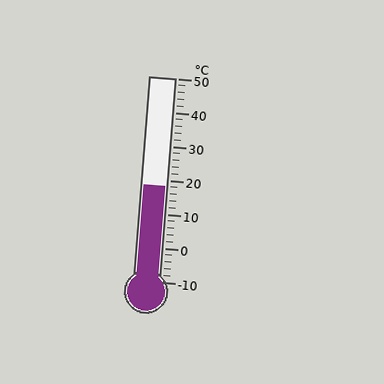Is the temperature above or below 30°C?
The temperature is below 30°C.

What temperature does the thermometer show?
The thermometer shows approximately 18°C.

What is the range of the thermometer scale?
The thermometer scale ranges from -10°C to 50°C.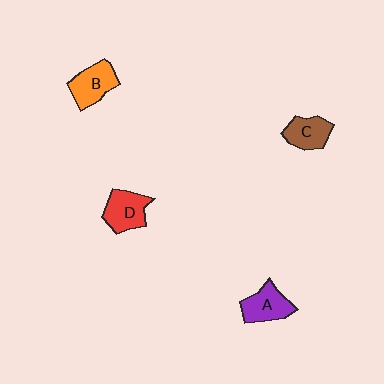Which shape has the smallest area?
Shape C (brown).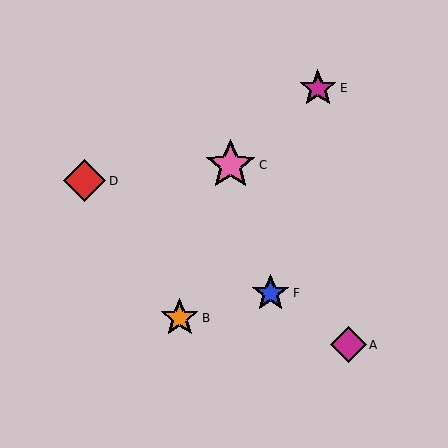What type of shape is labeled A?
Shape A is a magenta diamond.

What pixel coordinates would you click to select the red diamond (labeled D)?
Click at (85, 181) to select the red diamond D.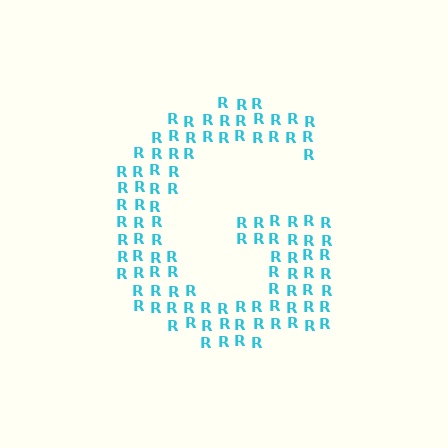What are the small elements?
The small elements are letter R's.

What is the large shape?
The large shape is the letter G.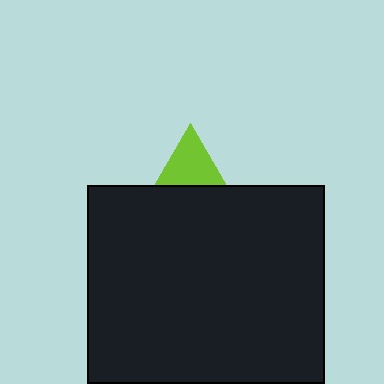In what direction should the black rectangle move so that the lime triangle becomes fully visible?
The black rectangle should move down. That is the shortest direction to clear the overlap and leave the lime triangle fully visible.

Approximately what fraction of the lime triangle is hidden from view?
Roughly 61% of the lime triangle is hidden behind the black rectangle.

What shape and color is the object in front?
The object in front is a black rectangle.